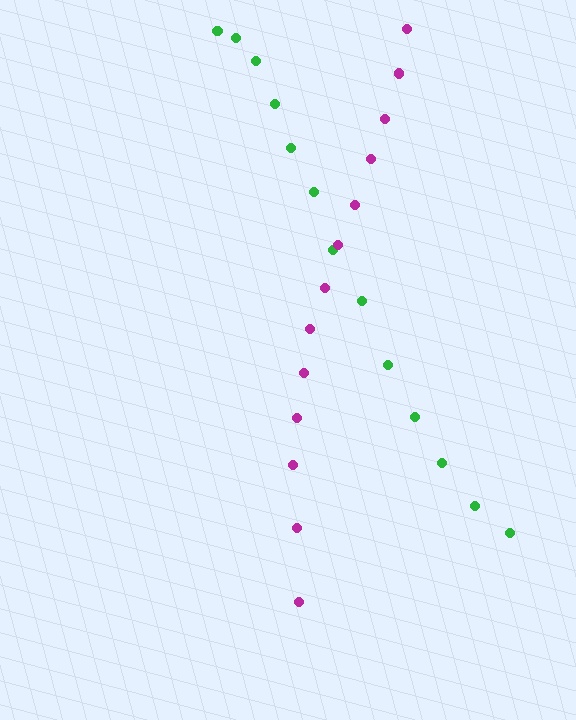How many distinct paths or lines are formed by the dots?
There are 2 distinct paths.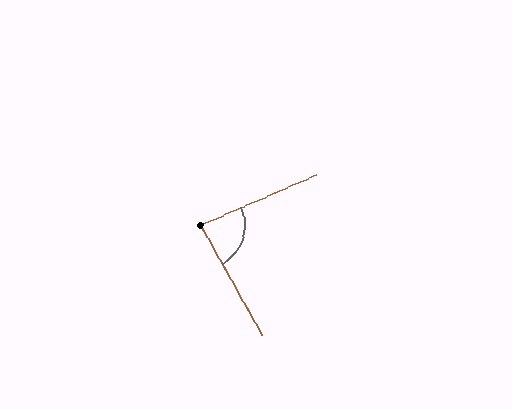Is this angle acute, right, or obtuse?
It is acute.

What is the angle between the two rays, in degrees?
Approximately 85 degrees.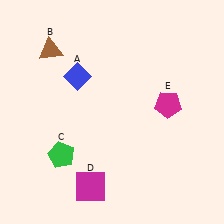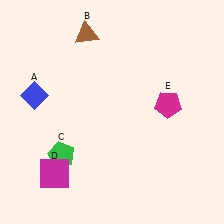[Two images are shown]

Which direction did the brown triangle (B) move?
The brown triangle (B) moved right.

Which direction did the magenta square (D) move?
The magenta square (D) moved left.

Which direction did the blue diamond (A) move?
The blue diamond (A) moved left.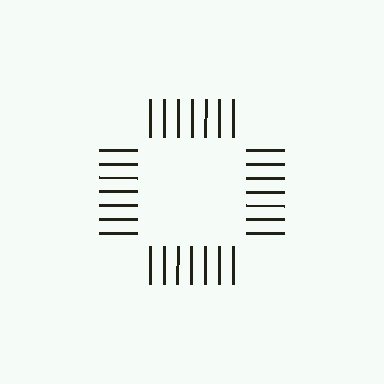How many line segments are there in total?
28 — 7 along each of the 4 edges.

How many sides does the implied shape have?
4 sides — the line-ends trace a square.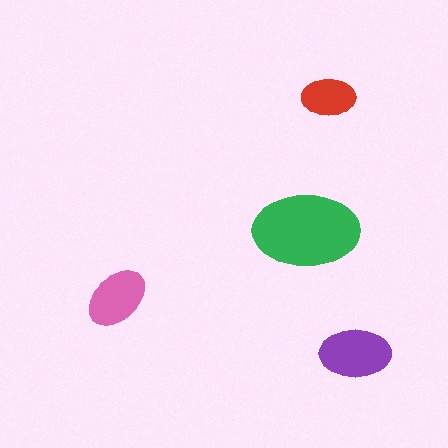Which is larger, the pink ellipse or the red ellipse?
The pink one.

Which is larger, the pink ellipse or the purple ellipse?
The purple one.